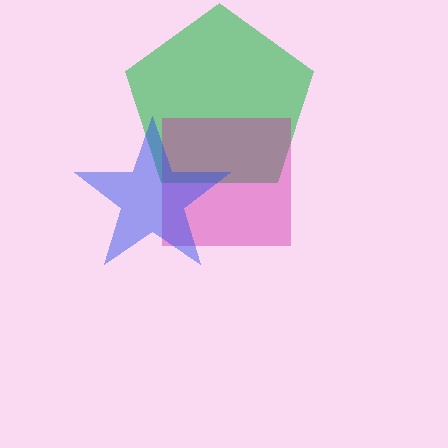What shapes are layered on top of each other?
The layered shapes are: a green pentagon, a magenta square, a blue star.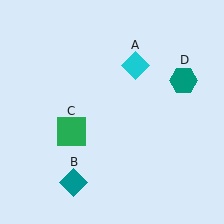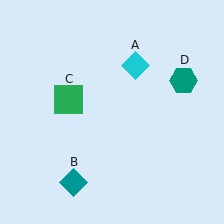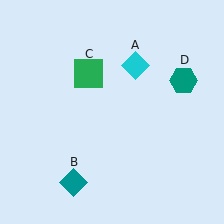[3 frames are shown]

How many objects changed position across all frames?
1 object changed position: green square (object C).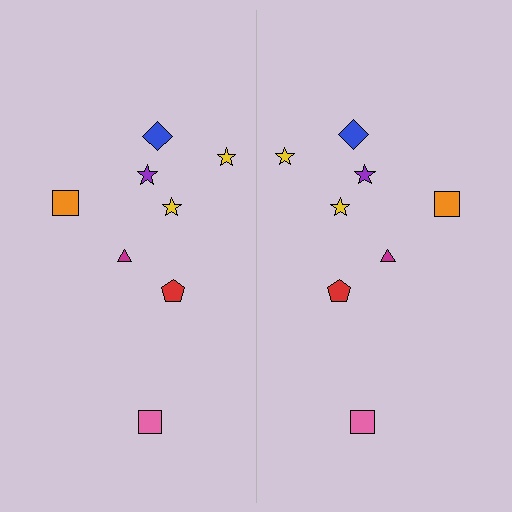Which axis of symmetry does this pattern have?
The pattern has a vertical axis of symmetry running through the center of the image.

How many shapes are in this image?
There are 16 shapes in this image.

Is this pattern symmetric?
Yes, this pattern has bilateral (reflection) symmetry.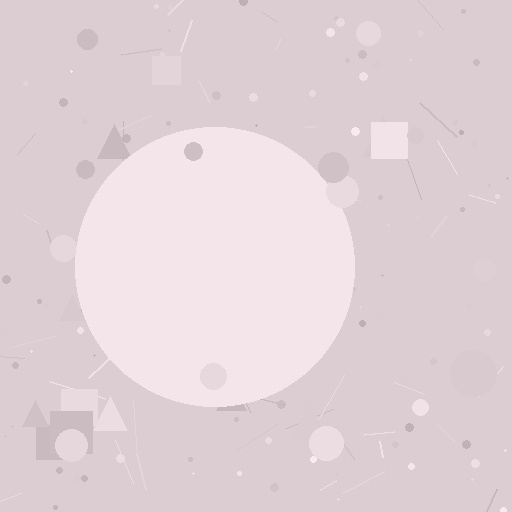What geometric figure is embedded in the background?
A circle is embedded in the background.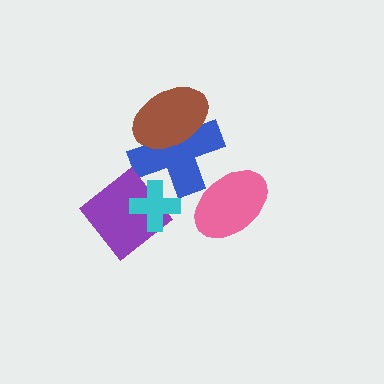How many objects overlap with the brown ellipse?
1 object overlaps with the brown ellipse.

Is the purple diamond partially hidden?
Yes, it is partially covered by another shape.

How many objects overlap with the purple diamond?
1 object overlaps with the purple diamond.